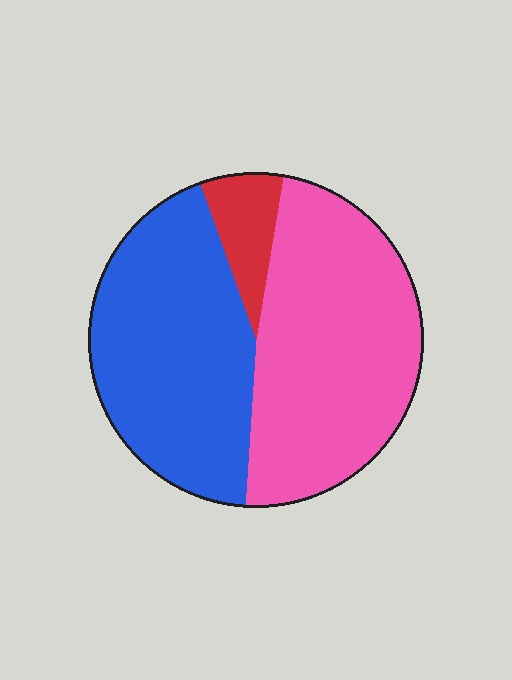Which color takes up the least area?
Red, at roughly 10%.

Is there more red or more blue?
Blue.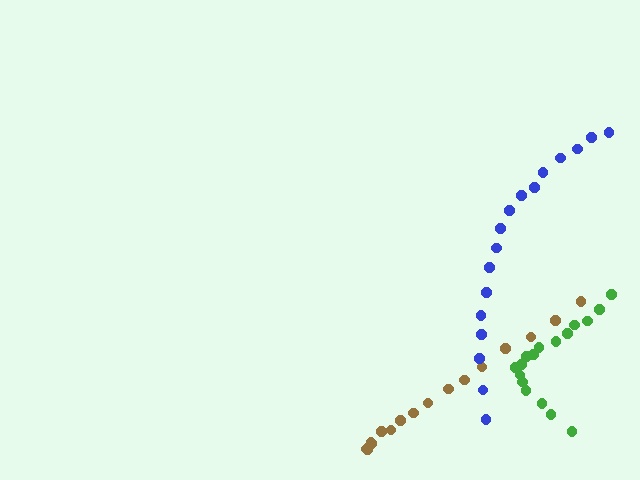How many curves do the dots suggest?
There are 3 distinct paths.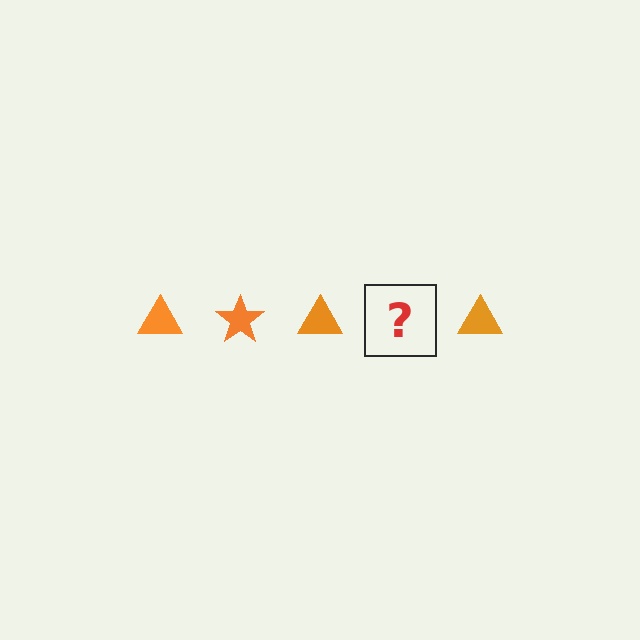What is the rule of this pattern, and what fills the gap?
The rule is that the pattern cycles through triangle, star shapes in orange. The gap should be filled with an orange star.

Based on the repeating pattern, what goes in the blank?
The blank should be an orange star.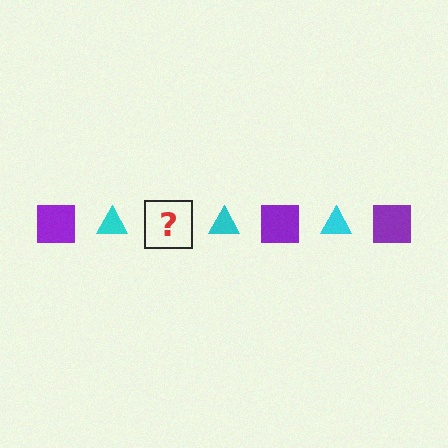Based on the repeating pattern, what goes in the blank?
The blank should be a purple square.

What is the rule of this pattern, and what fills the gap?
The rule is that the pattern alternates between purple square and cyan triangle. The gap should be filled with a purple square.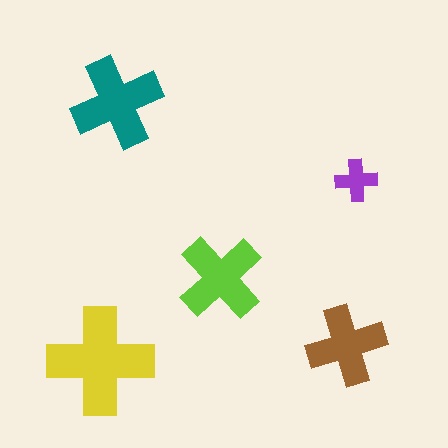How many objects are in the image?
There are 5 objects in the image.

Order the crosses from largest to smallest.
the yellow one, the teal one, the lime one, the brown one, the purple one.